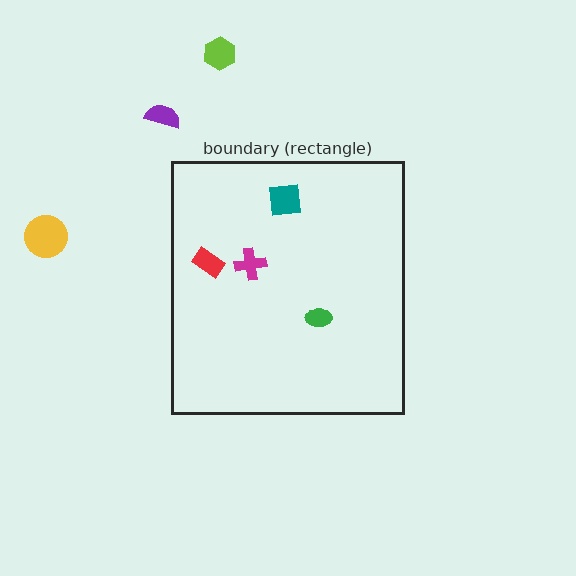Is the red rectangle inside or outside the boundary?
Inside.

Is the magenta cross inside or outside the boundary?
Inside.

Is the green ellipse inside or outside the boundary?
Inside.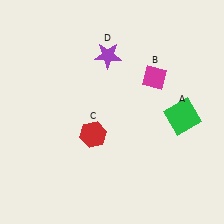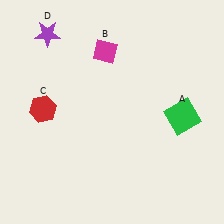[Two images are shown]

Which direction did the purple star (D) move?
The purple star (D) moved left.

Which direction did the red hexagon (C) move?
The red hexagon (C) moved left.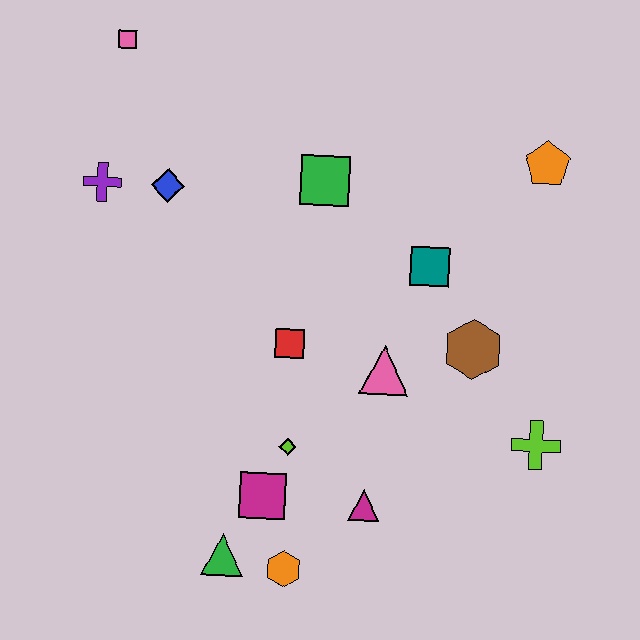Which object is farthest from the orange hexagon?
The pink square is farthest from the orange hexagon.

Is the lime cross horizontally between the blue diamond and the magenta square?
No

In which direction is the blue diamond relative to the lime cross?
The blue diamond is to the left of the lime cross.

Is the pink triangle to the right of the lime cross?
No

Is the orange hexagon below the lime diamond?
Yes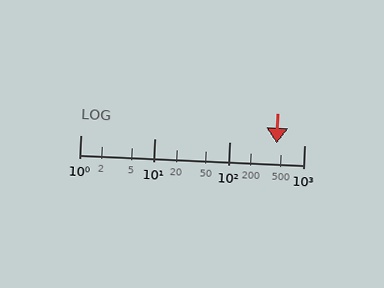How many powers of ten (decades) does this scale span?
The scale spans 3 decades, from 1 to 1000.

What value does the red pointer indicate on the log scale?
The pointer indicates approximately 430.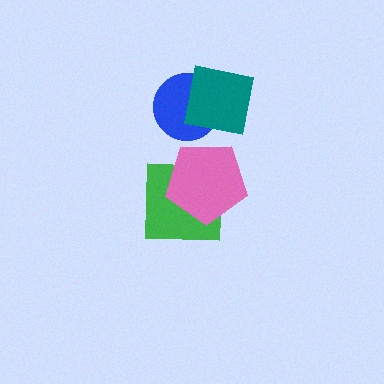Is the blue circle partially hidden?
Yes, it is partially covered by another shape.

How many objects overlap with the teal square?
1 object overlaps with the teal square.